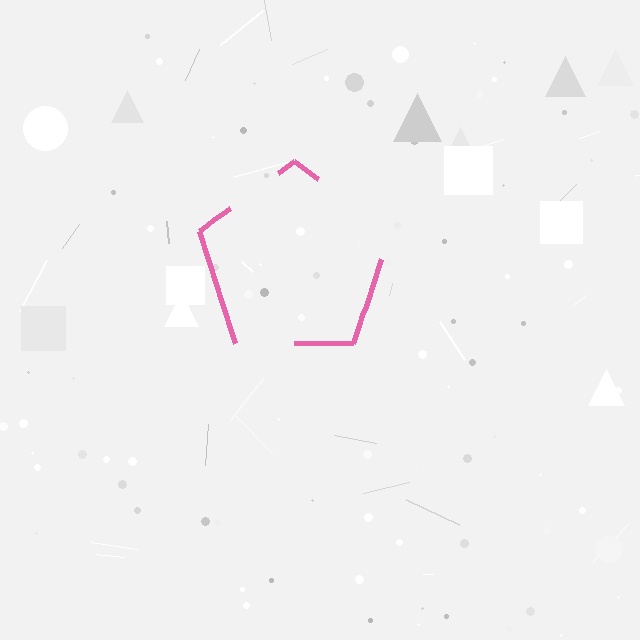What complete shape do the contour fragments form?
The contour fragments form a pentagon.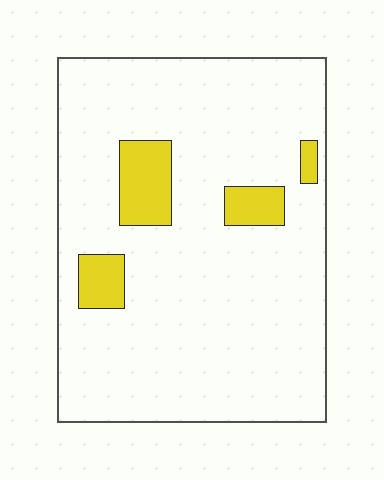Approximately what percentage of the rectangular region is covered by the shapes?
Approximately 10%.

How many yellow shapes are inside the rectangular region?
4.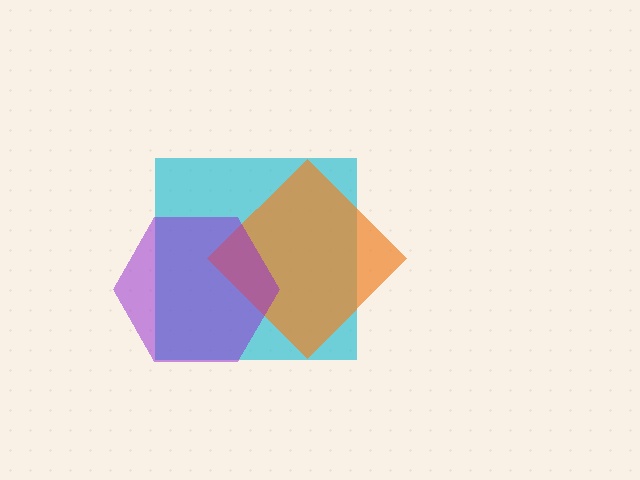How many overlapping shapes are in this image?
There are 3 overlapping shapes in the image.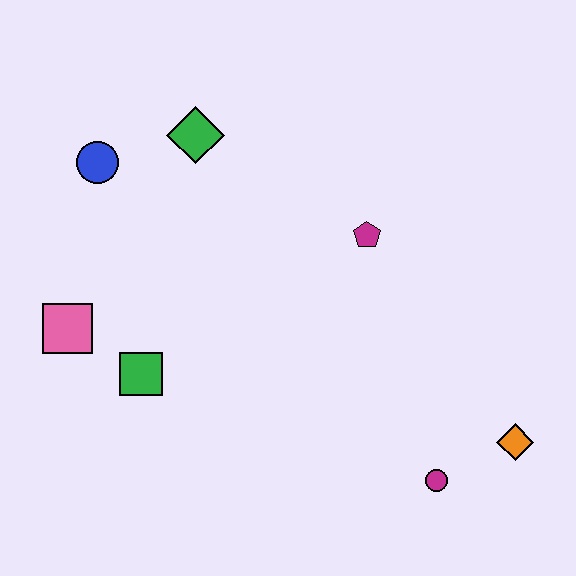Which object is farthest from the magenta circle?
The blue circle is farthest from the magenta circle.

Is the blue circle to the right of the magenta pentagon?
No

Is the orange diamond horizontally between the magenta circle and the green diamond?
No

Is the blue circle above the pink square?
Yes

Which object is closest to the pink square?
The green square is closest to the pink square.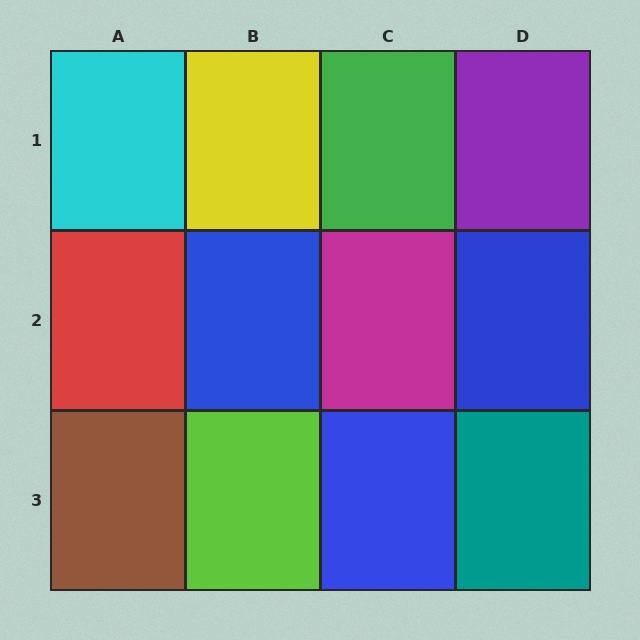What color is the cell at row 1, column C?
Green.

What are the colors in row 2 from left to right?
Red, blue, magenta, blue.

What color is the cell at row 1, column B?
Yellow.